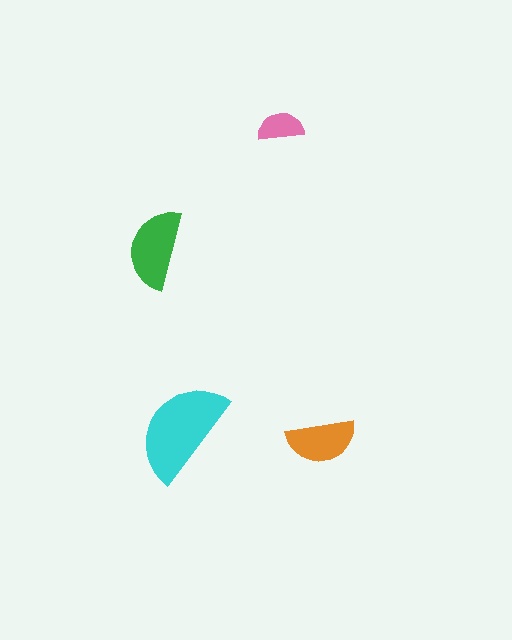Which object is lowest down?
The orange semicircle is bottommost.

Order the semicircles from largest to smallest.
the cyan one, the green one, the orange one, the pink one.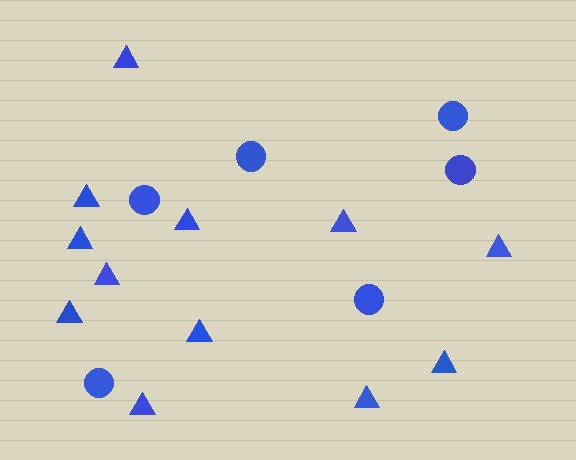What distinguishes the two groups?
There are 2 groups: one group of circles (6) and one group of triangles (12).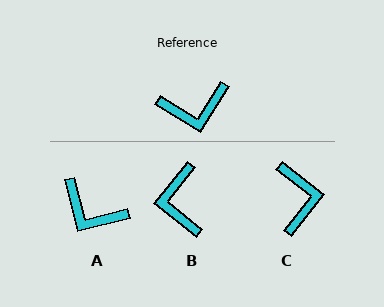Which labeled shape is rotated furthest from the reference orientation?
B, about 97 degrees away.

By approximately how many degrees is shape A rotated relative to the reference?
Approximately 44 degrees clockwise.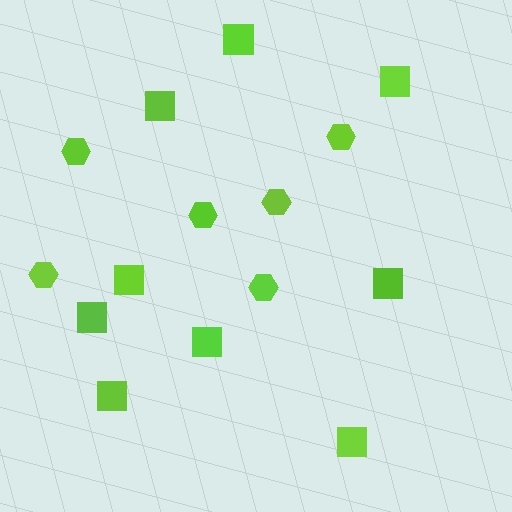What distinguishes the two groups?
There are 2 groups: one group of squares (9) and one group of hexagons (6).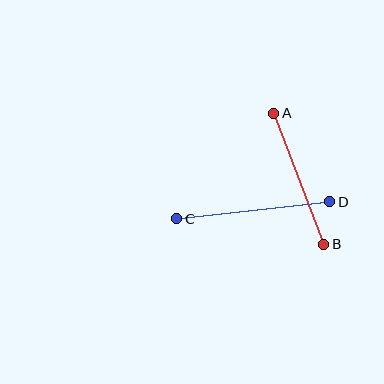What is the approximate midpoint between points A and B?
The midpoint is at approximately (299, 179) pixels.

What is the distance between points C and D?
The distance is approximately 154 pixels.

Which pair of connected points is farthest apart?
Points C and D are farthest apart.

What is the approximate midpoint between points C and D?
The midpoint is at approximately (253, 210) pixels.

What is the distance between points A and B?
The distance is approximately 141 pixels.